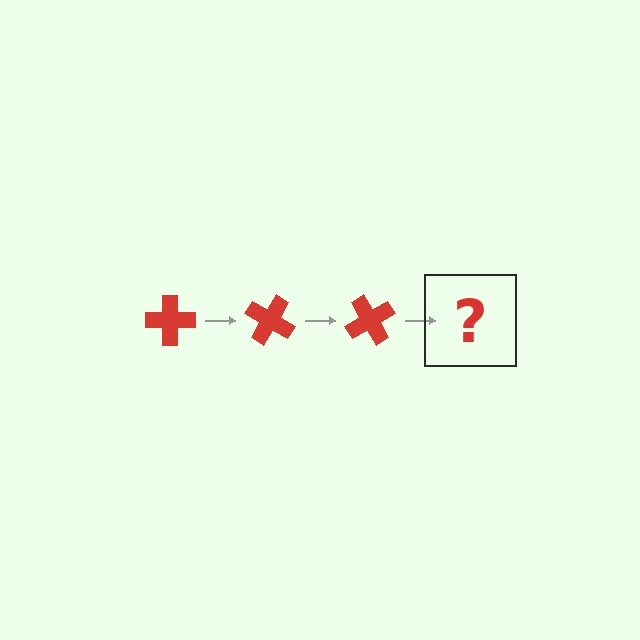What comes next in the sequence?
The next element should be a red cross rotated 90 degrees.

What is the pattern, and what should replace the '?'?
The pattern is that the cross rotates 30 degrees each step. The '?' should be a red cross rotated 90 degrees.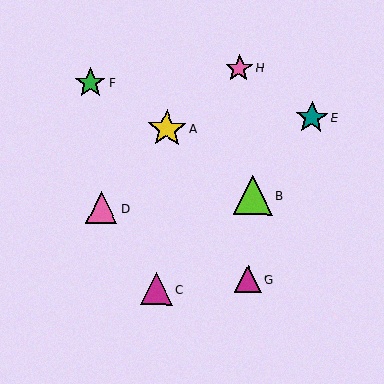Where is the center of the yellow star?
The center of the yellow star is at (167, 129).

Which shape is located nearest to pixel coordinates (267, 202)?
The lime triangle (labeled B) at (253, 195) is nearest to that location.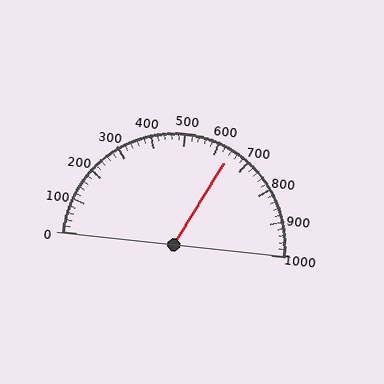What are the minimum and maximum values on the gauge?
The gauge ranges from 0 to 1000.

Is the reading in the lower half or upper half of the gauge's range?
The reading is in the upper half of the range (0 to 1000).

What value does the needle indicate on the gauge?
The needle indicates approximately 640.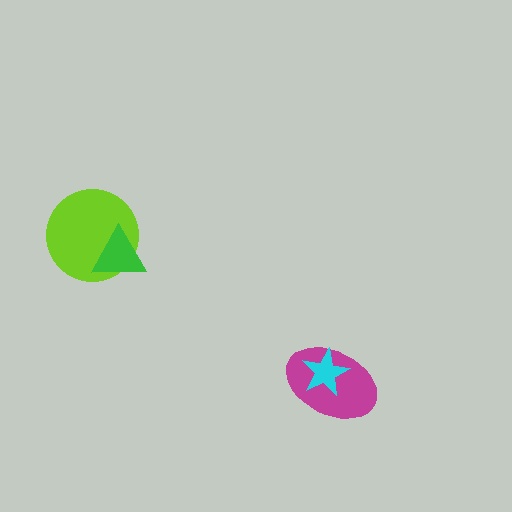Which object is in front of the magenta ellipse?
The cyan star is in front of the magenta ellipse.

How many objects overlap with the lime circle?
1 object overlaps with the lime circle.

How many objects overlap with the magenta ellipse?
1 object overlaps with the magenta ellipse.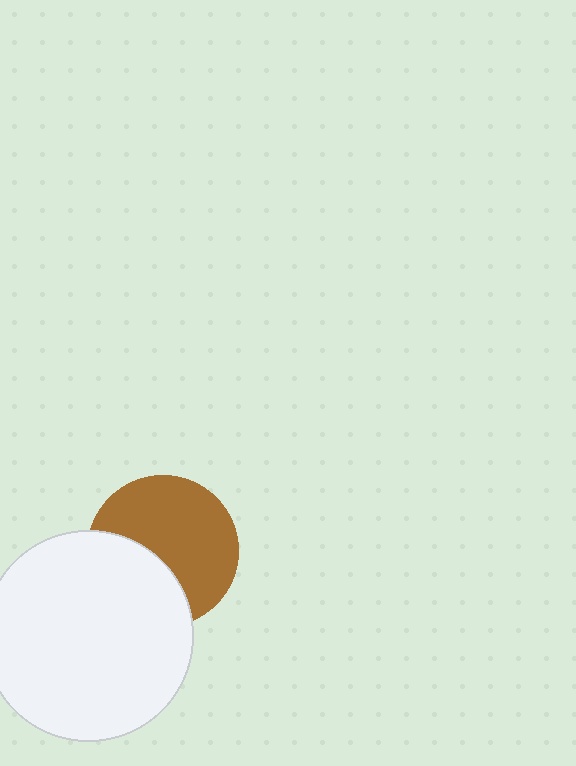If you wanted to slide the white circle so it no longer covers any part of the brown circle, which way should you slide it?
Slide it toward the lower-left — that is the most direct way to separate the two shapes.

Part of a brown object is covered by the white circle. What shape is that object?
It is a circle.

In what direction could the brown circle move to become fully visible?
The brown circle could move toward the upper-right. That would shift it out from behind the white circle entirely.